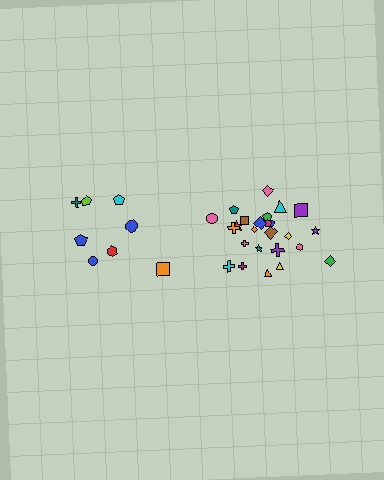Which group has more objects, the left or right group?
The right group.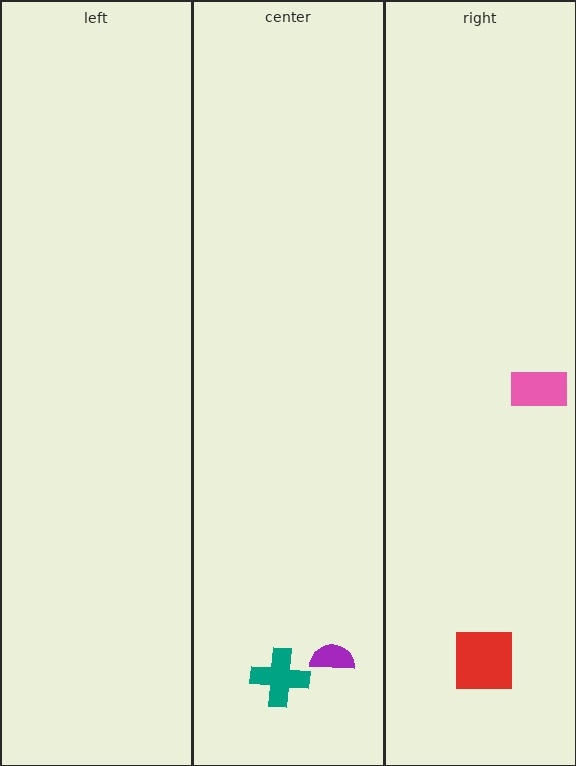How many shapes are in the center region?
2.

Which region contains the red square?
The right region.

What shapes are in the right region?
The red square, the pink rectangle.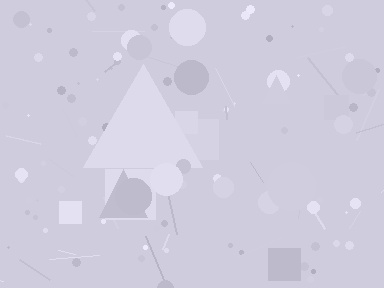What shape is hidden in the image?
A triangle is hidden in the image.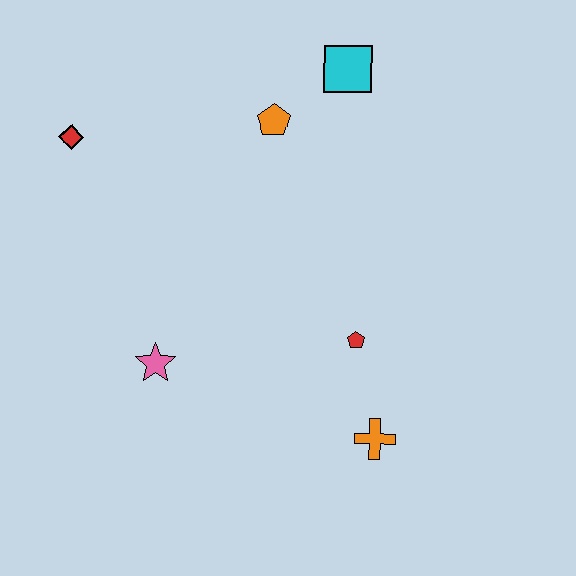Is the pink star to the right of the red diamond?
Yes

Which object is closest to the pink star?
The red pentagon is closest to the pink star.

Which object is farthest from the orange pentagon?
The orange cross is farthest from the orange pentagon.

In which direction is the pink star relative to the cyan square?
The pink star is below the cyan square.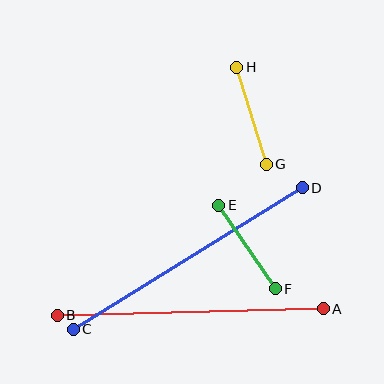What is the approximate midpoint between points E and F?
The midpoint is at approximately (247, 247) pixels.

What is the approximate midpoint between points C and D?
The midpoint is at approximately (188, 259) pixels.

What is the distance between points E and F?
The distance is approximately 101 pixels.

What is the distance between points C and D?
The distance is approximately 269 pixels.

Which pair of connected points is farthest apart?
Points C and D are farthest apart.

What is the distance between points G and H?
The distance is approximately 101 pixels.